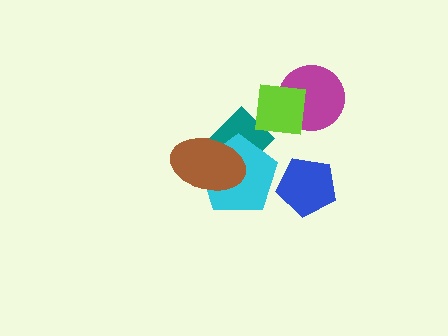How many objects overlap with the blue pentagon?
0 objects overlap with the blue pentagon.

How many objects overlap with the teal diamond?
3 objects overlap with the teal diamond.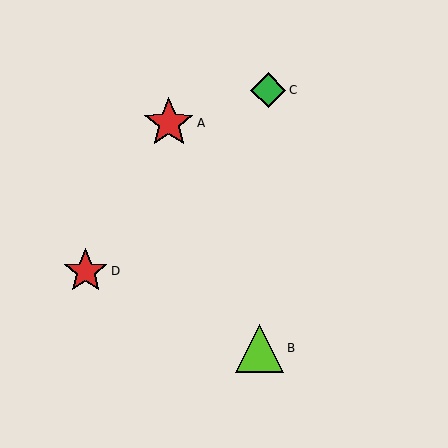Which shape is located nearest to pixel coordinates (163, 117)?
The red star (labeled A) at (169, 123) is nearest to that location.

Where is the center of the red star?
The center of the red star is at (86, 271).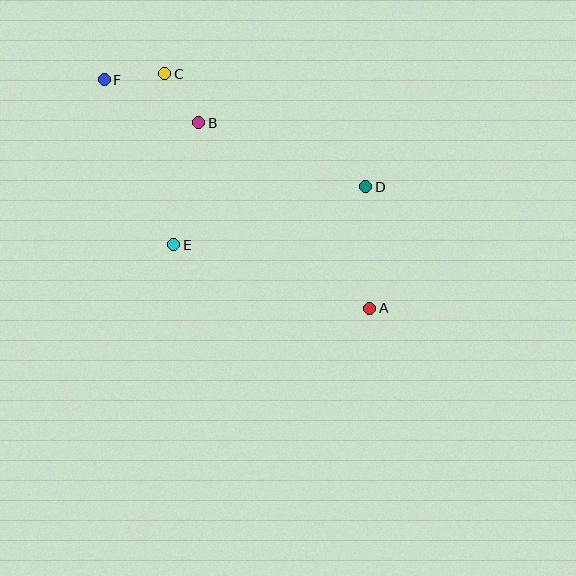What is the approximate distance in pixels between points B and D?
The distance between B and D is approximately 179 pixels.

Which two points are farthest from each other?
Points A and F are farthest from each other.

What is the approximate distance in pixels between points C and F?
The distance between C and F is approximately 61 pixels.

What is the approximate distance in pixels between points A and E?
The distance between A and E is approximately 206 pixels.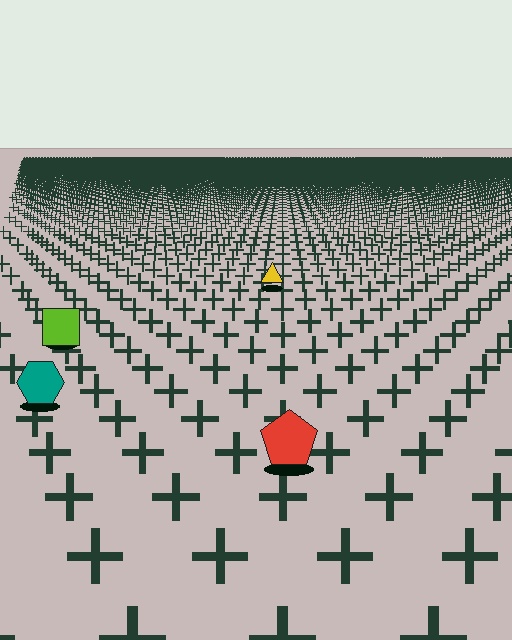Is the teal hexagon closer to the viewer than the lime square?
Yes. The teal hexagon is closer — you can tell from the texture gradient: the ground texture is coarser near it.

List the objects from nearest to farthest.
From nearest to farthest: the red pentagon, the teal hexagon, the lime square, the yellow triangle.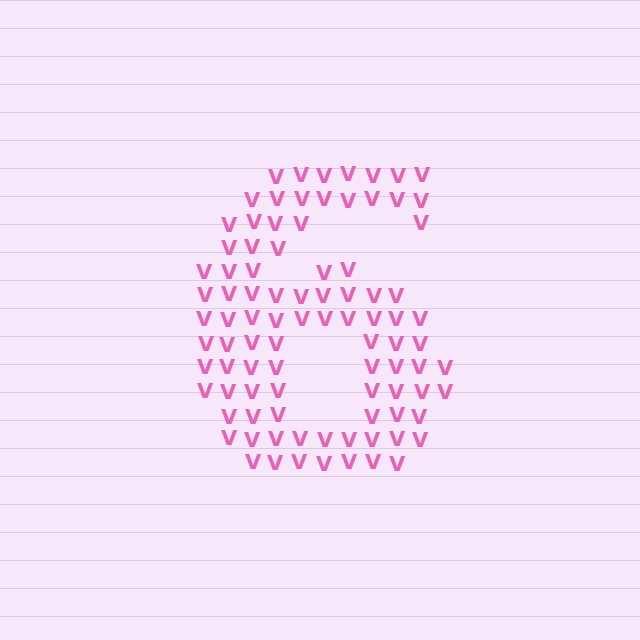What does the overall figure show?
The overall figure shows the digit 6.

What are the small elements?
The small elements are letter V's.